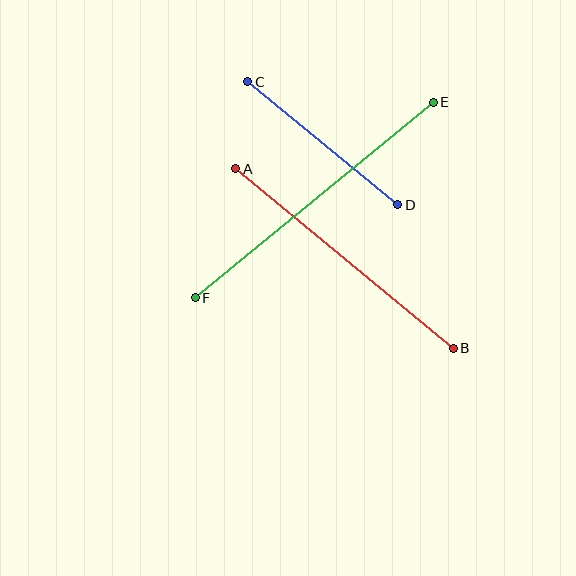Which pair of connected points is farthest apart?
Points E and F are farthest apart.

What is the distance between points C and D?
The distance is approximately 194 pixels.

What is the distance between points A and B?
The distance is approximately 282 pixels.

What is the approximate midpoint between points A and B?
The midpoint is at approximately (345, 258) pixels.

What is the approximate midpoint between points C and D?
The midpoint is at approximately (323, 143) pixels.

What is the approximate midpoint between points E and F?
The midpoint is at approximately (314, 200) pixels.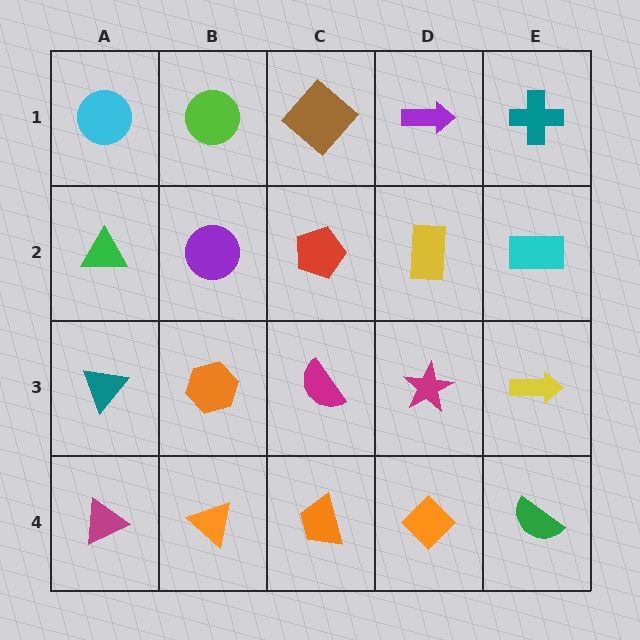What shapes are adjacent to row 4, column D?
A magenta star (row 3, column D), an orange trapezoid (row 4, column C), a green semicircle (row 4, column E).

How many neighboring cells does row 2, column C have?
4.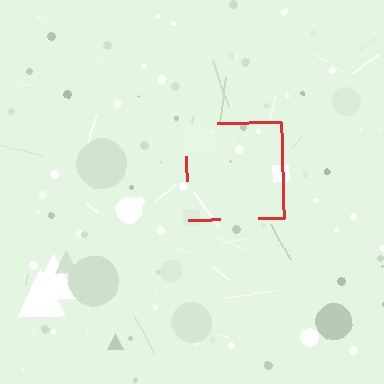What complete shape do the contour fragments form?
The contour fragments form a square.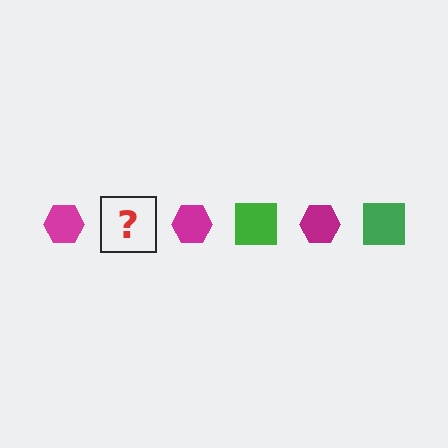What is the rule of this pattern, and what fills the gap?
The rule is that the pattern alternates between magenta hexagon and green square. The gap should be filled with a green square.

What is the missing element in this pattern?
The missing element is a green square.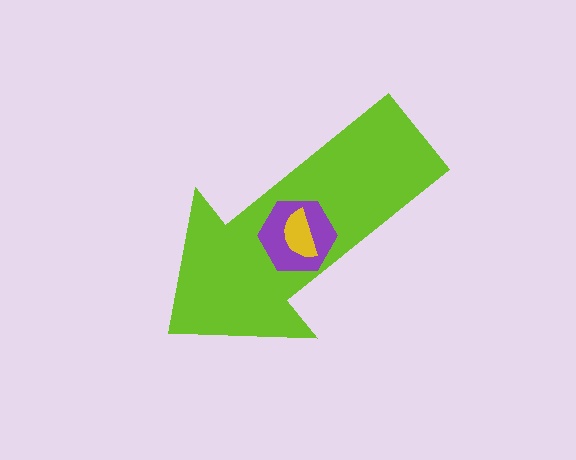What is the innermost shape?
The yellow semicircle.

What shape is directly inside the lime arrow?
The purple hexagon.